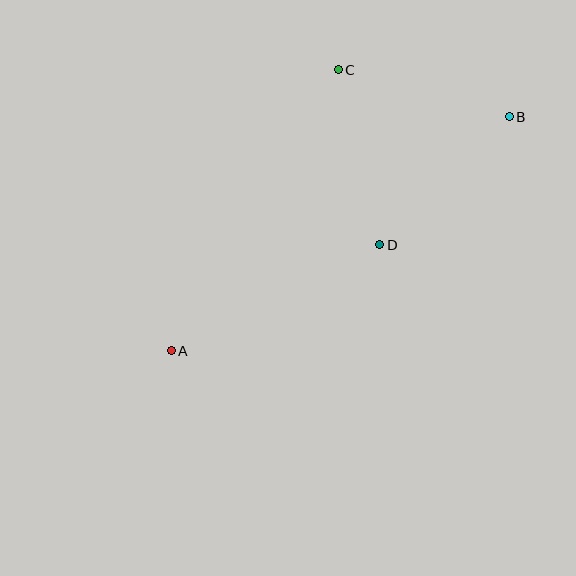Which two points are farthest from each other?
Points A and B are farthest from each other.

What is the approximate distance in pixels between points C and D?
The distance between C and D is approximately 180 pixels.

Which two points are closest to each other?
Points B and C are closest to each other.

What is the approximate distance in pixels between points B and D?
The distance between B and D is approximately 182 pixels.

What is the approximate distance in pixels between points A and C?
The distance between A and C is approximately 327 pixels.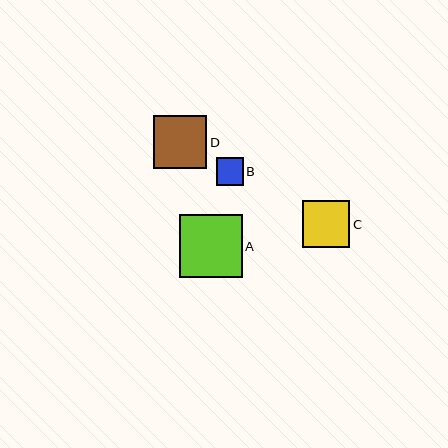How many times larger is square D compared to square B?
Square D is approximately 1.9 times the size of square B.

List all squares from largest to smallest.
From largest to smallest: A, D, C, B.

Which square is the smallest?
Square B is the smallest with a size of approximately 27 pixels.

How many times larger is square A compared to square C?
Square A is approximately 1.3 times the size of square C.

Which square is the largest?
Square A is the largest with a size of approximately 63 pixels.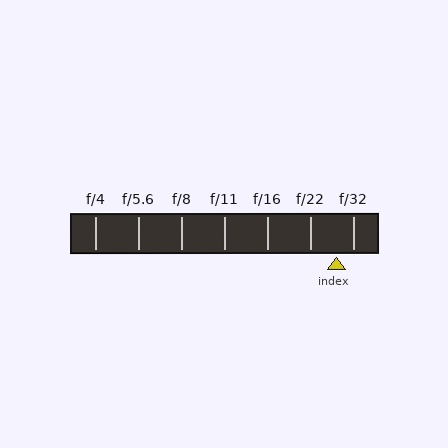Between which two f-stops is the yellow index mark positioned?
The index mark is between f/22 and f/32.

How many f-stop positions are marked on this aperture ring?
There are 7 f-stop positions marked.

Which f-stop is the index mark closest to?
The index mark is closest to f/32.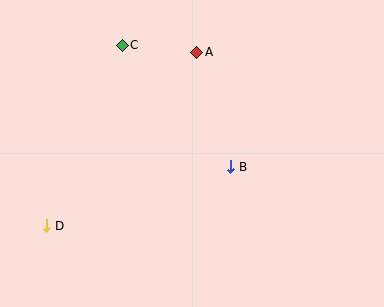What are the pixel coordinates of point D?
Point D is at (47, 226).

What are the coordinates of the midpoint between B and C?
The midpoint between B and C is at (177, 106).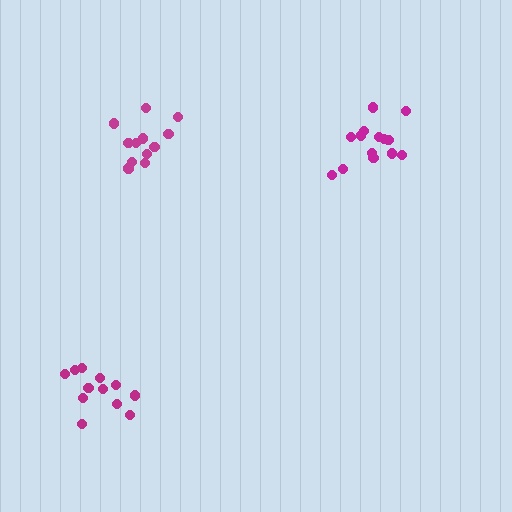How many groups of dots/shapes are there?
There are 3 groups.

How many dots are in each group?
Group 1: 14 dots, Group 2: 13 dots, Group 3: 12 dots (39 total).